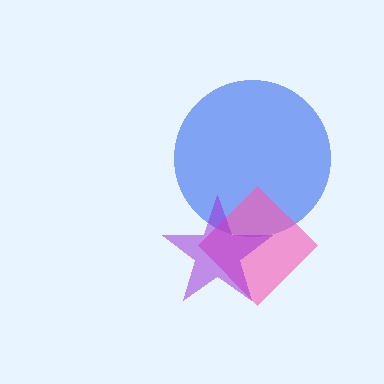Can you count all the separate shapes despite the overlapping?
Yes, there are 3 separate shapes.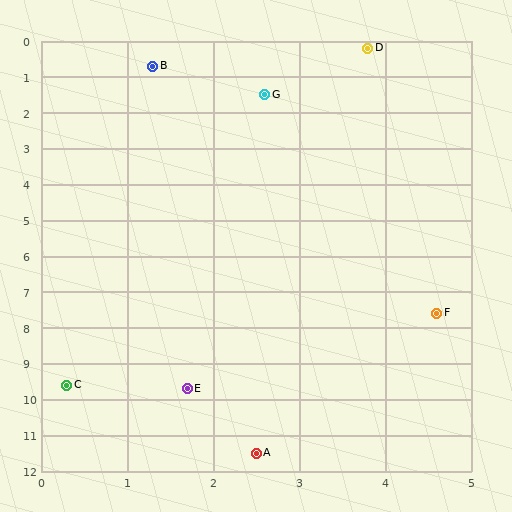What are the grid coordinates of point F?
Point F is at approximately (4.6, 7.6).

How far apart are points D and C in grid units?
Points D and C are about 10.0 grid units apart.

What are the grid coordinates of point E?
Point E is at approximately (1.7, 9.7).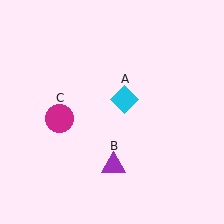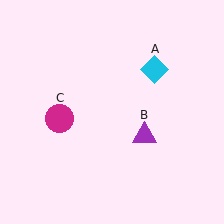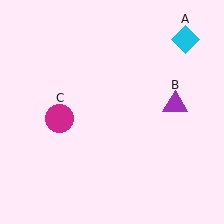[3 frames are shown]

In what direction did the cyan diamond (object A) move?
The cyan diamond (object A) moved up and to the right.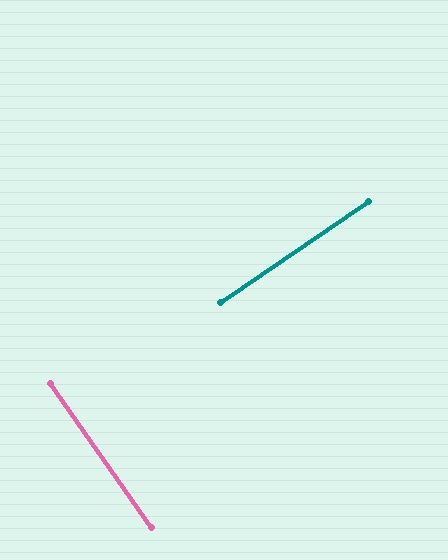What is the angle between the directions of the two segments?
Approximately 89 degrees.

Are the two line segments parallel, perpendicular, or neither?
Perpendicular — they meet at approximately 89°.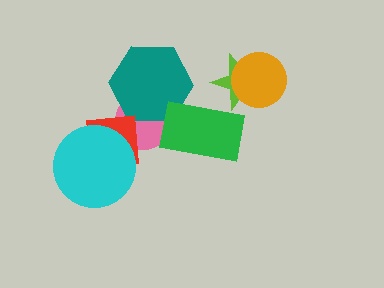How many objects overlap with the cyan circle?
1 object overlaps with the cyan circle.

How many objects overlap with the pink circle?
3 objects overlap with the pink circle.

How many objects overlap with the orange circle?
1 object overlaps with the orange circle.